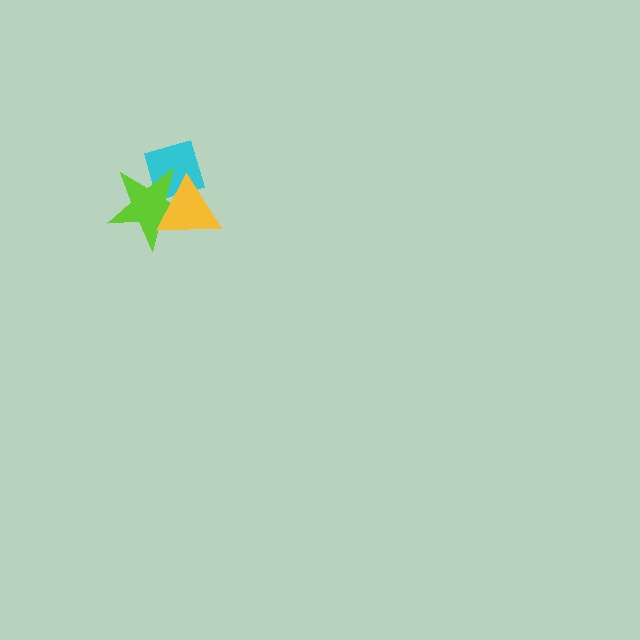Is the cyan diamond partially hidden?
Yes, it is partially covered by another shape.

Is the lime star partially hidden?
Yes, it is partially covered by another shape.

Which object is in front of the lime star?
The yellow triangle is in front of the lime star.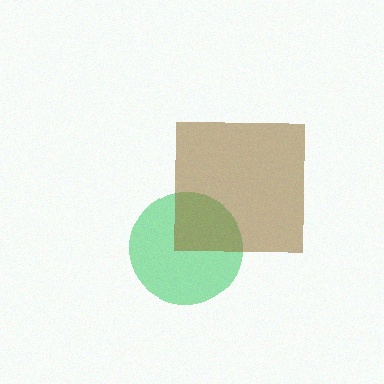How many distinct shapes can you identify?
There are 2 distinct shapes: a green circle, a brown square.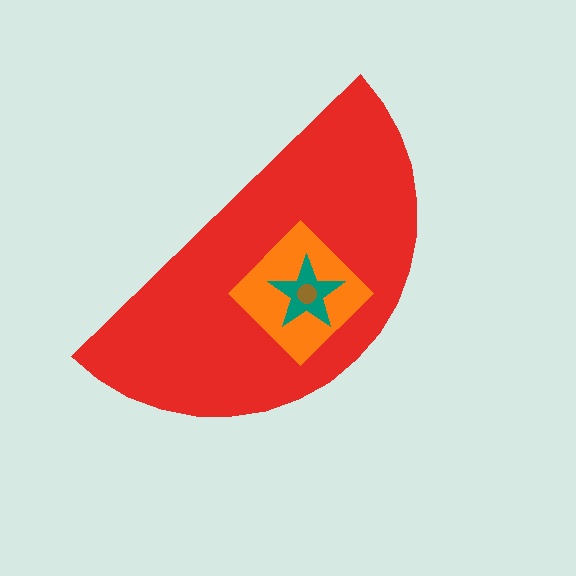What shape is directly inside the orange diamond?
The teal star.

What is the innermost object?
The brown circle.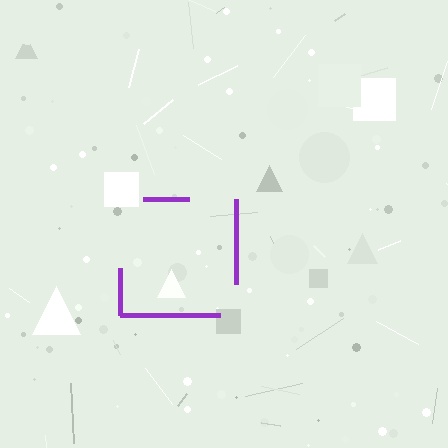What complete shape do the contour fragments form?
The contour fragments form a square.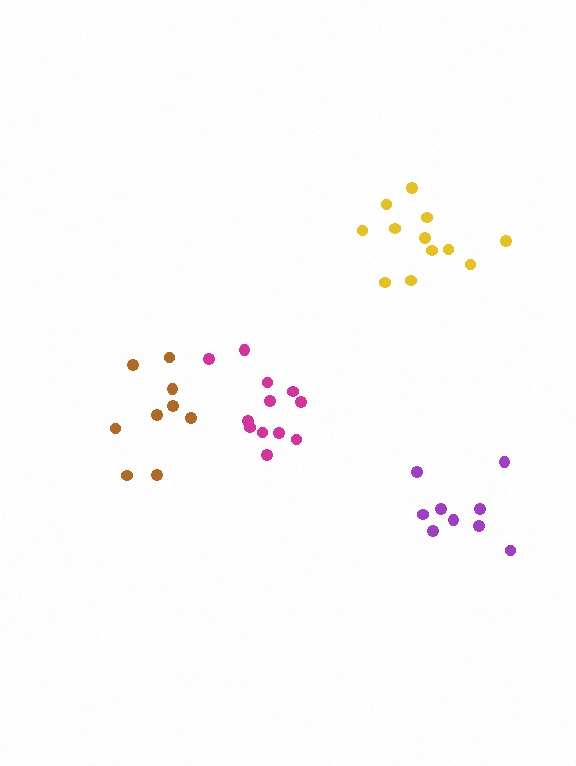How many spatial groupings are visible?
There are 4 spatial groupings.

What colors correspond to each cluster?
The clusters are colored: brown, yellow, magenta, purple.